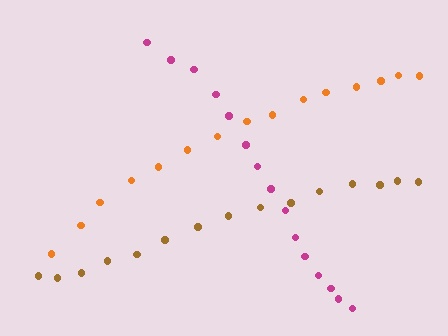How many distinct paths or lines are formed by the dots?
There are 3 distinct paths.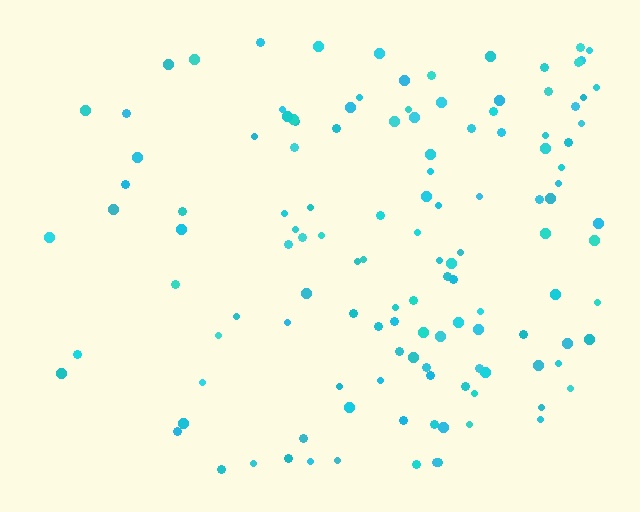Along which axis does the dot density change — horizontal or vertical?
Horizontal.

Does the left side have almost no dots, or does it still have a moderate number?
Still a moderate number, just noticeably fewer than the right.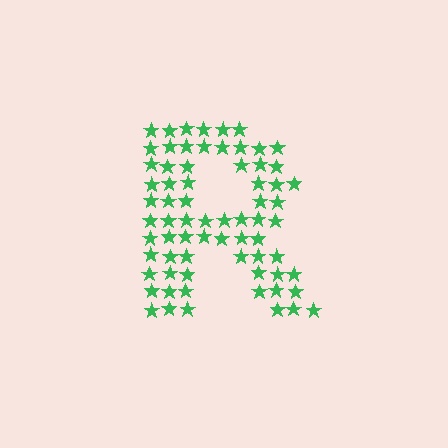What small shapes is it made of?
It is made of small stars.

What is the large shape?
The large shape is the letter R.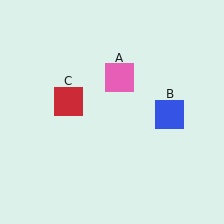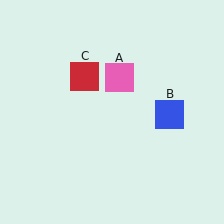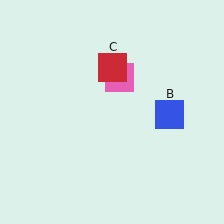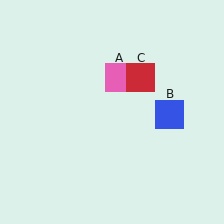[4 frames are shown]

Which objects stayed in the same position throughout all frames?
Pink square (object A) and blue square (object B) remained stationary.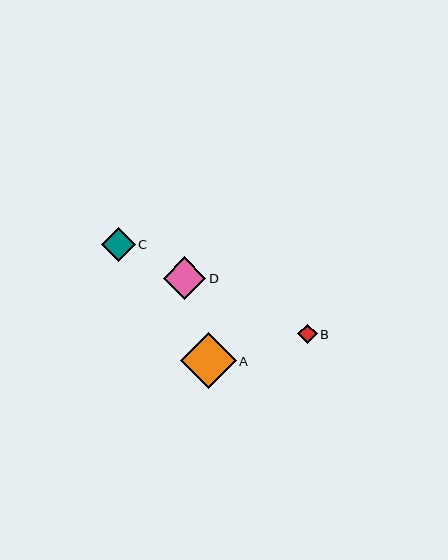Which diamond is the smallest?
Diamond B is the smallest with a size of approximately 20 pixels.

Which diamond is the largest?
Diamond A is the largest with a size of approximately 56 pixels.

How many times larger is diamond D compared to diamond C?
Diamond D is approximately 1.3 times the size of diamond C.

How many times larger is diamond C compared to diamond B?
Diamond C is approximately 1.7 times the size of diamond B.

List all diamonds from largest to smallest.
From largest to smallest: A, D, C, B.